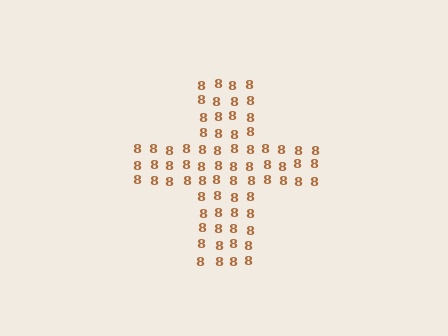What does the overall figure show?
The overall figure shows a cross.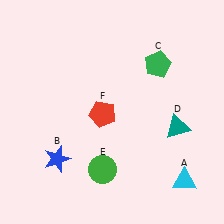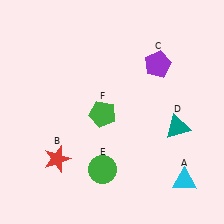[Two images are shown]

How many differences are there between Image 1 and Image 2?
There are 3 differences between the two images.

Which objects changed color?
B changed from blue to red. C changed from green to purple. F changed from red to green.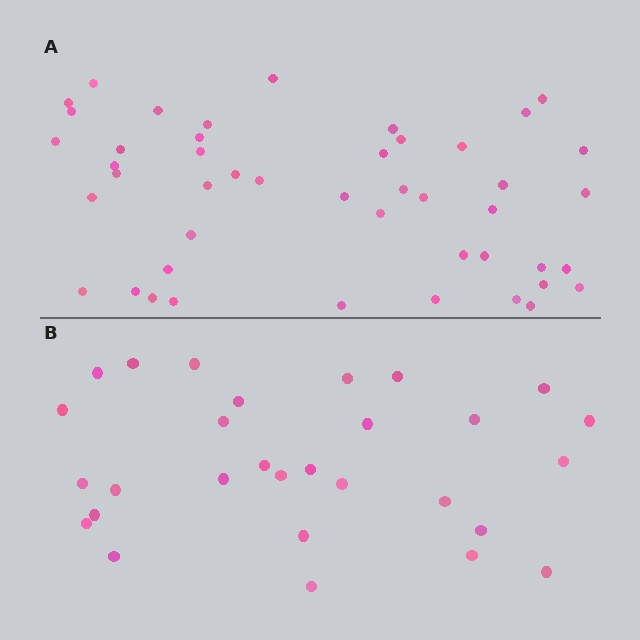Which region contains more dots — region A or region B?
Region A (the top region) has more dots.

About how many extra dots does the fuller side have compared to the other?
Region A has approximately 15 more dots than region B.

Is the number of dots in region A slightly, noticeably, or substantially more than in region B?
Region A has substantially more. The ratio is roughly 1.6 to 1.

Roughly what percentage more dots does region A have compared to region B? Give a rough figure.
About 60% more.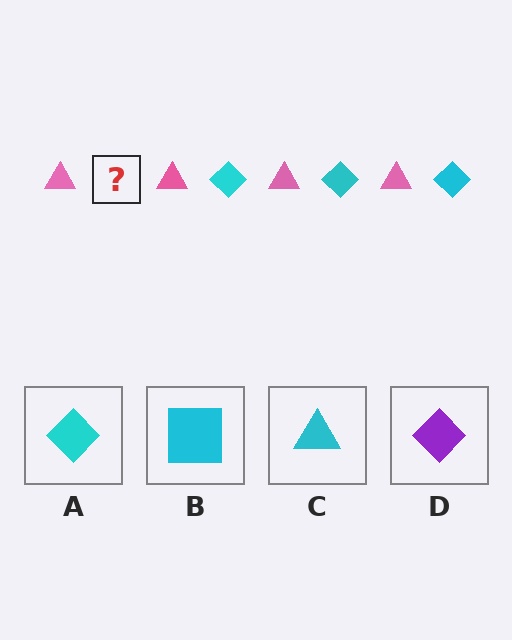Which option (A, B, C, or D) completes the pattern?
A.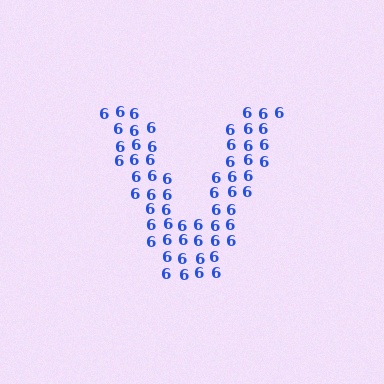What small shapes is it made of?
It is made of small digit 6's.